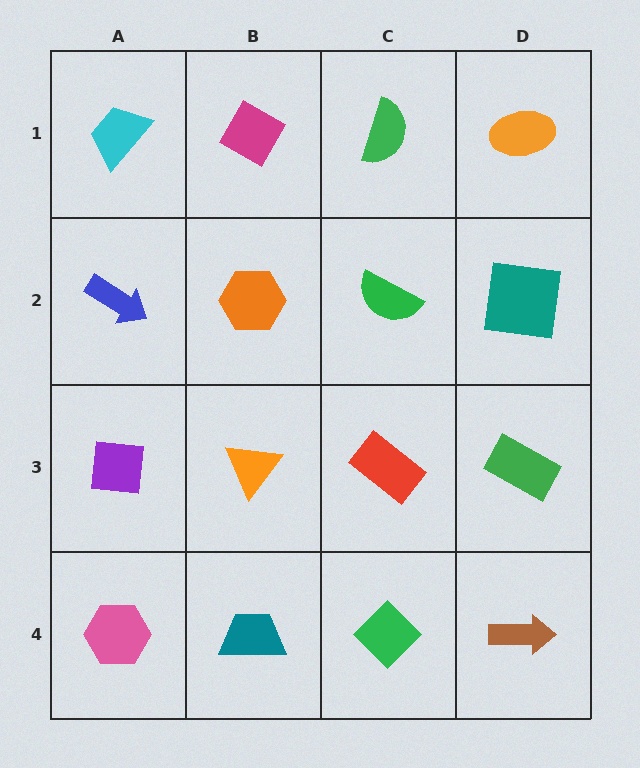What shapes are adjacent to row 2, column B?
A magenta diamond (row 1, column B), an orange triangle (row 3, column B), a blue arrow (row 2, column A), a green semicircle (row 2, column C).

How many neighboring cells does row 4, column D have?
2.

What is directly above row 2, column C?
A green semicircle.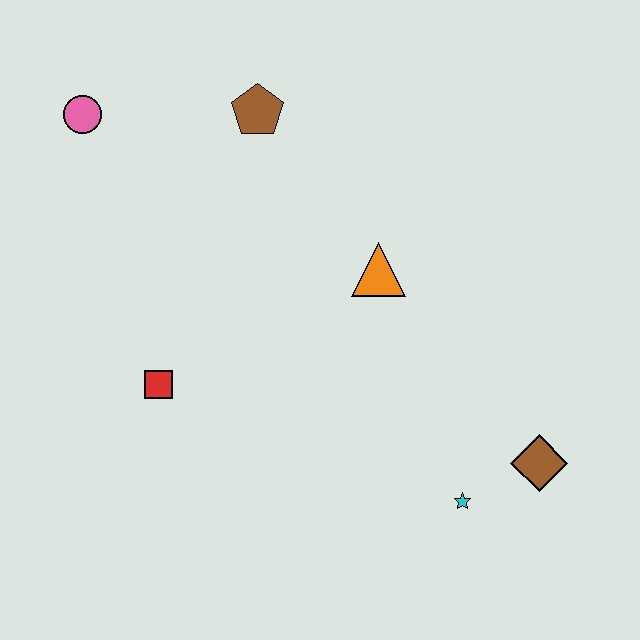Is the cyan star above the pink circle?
No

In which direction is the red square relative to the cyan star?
The red square is to the left of the cyan star.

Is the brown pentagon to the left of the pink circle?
No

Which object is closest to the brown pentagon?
The pink circle is closest to the brown pentagon.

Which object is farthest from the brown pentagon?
The brown diamond is farthest from the brown pentagon.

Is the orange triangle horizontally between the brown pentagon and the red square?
No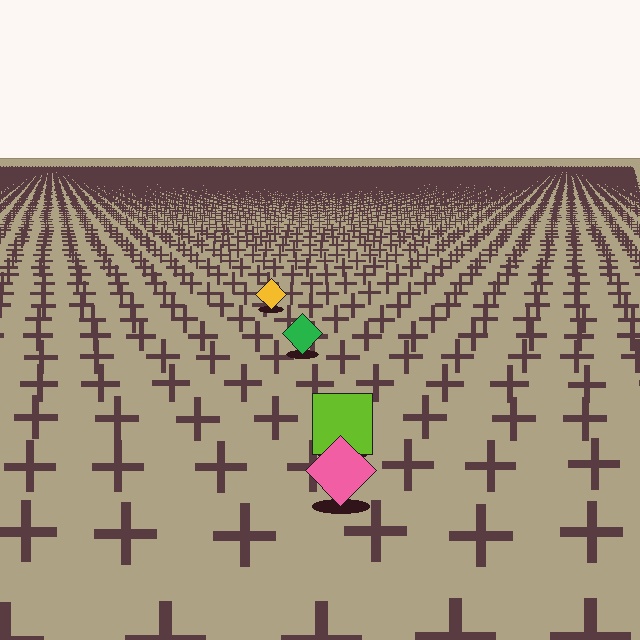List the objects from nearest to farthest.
From nearest to farthest: the pink diamond, the lime square, the green diamond, the yellow diamond.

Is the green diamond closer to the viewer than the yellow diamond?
Yes. The green diamond is closer — you can tell from the texture gradient: the ground texture is coarser near it.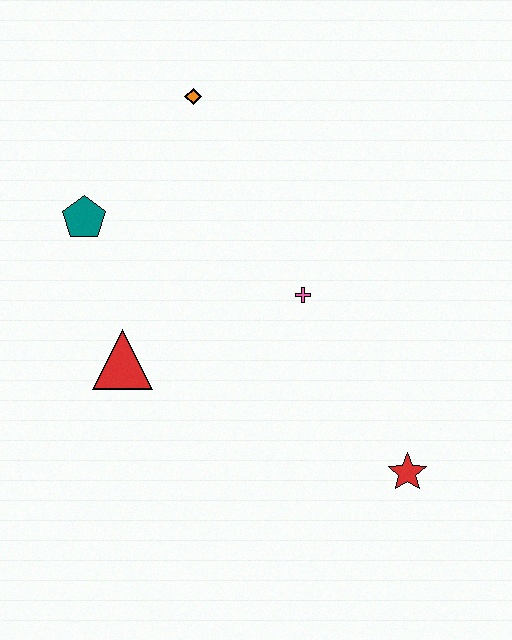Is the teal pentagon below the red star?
No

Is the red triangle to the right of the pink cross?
No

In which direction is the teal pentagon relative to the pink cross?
The teal pentagon is to the left of the pink cross.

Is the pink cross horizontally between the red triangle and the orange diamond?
No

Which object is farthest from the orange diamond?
The red star is farthest from the orange diamond.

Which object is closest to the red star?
The pink cross is closest to the red star.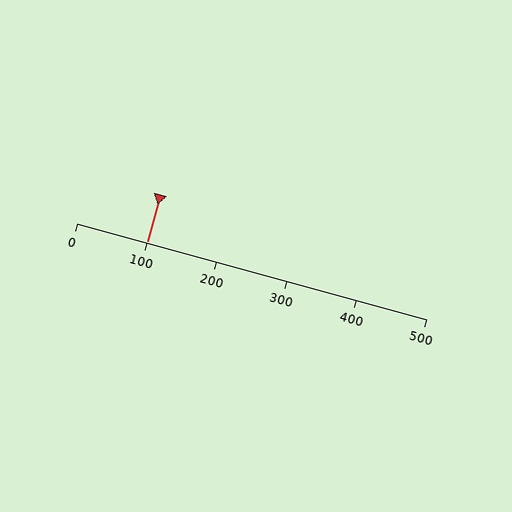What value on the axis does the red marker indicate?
The marker indicates approximately 100.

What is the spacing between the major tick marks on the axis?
The major ticks are spaced 100 apart.